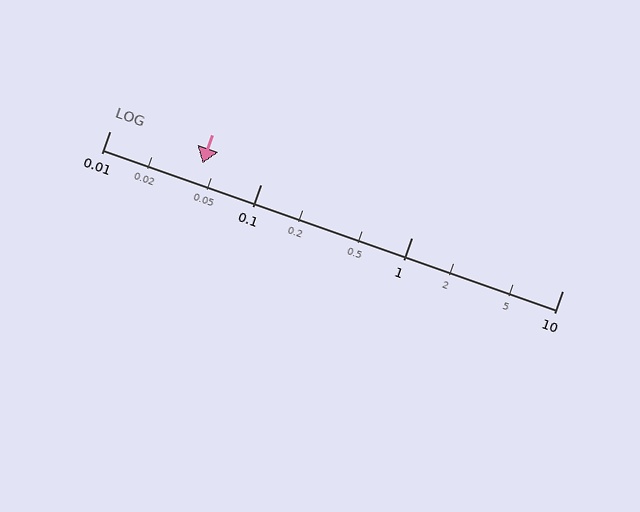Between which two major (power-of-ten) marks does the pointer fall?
The pointer is between 0.01 and 0.1.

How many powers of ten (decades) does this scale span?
The scale spans 3 decades, from 0.01 to 10.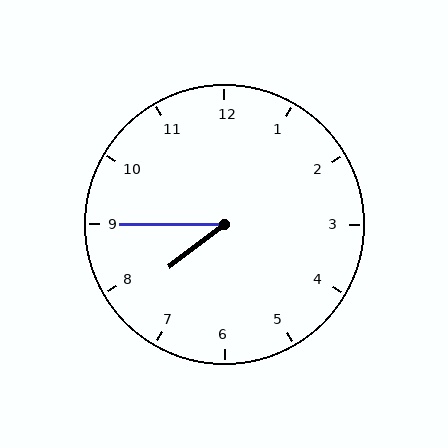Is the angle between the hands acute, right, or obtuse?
It is acute.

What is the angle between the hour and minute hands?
Approximately 38 degrees.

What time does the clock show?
7:45.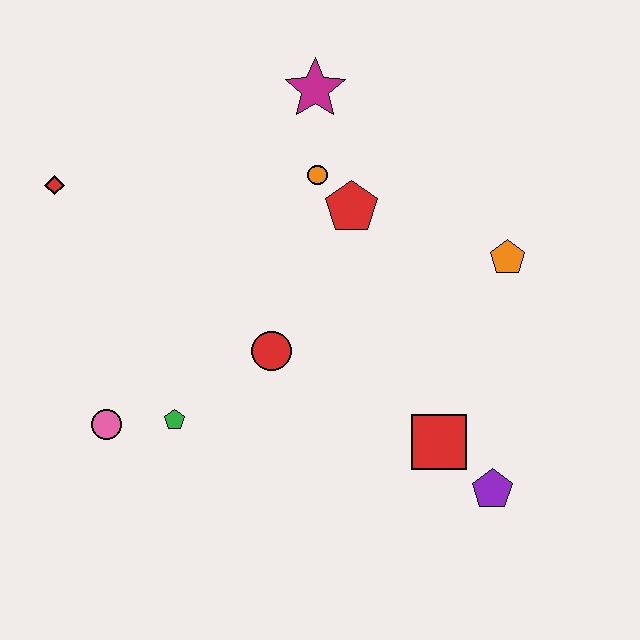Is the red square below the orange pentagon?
Yes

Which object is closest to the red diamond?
The pink circle is closest to the red diamond.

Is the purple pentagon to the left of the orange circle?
No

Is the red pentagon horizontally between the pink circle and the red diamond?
No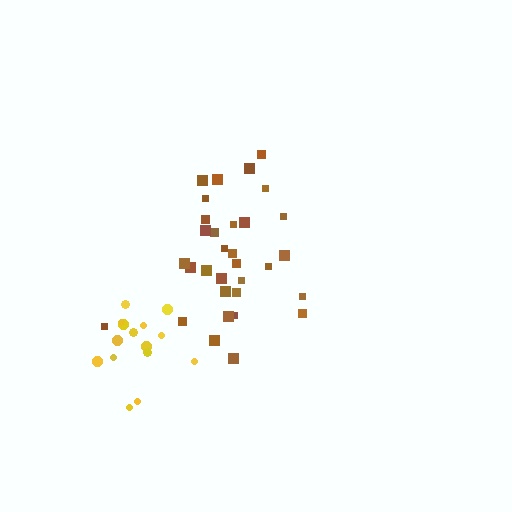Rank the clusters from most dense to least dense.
yellow, brown.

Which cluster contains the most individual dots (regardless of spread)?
Brown (32).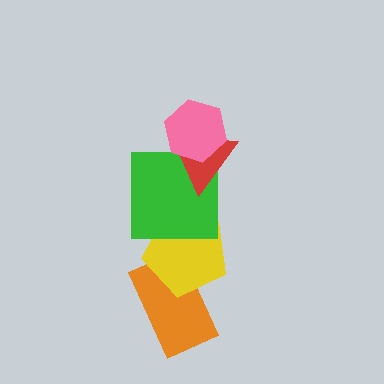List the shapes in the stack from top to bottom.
From top to bottom: the pink hexagon, the red triangle, the green square, the yellow pentagon, the orange rectangle.